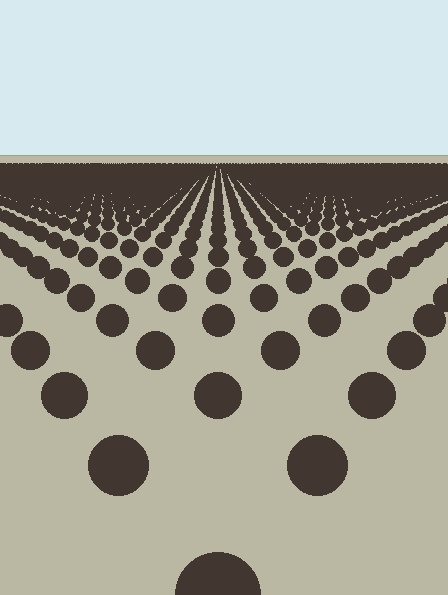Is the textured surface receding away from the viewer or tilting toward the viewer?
The surface is receding away from the viewer. Texture elements get smaller and denser toward the top.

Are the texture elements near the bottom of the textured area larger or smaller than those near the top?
Larger. Near the bottom, elements are closer to the viewer and appear at a bigger on-screen size.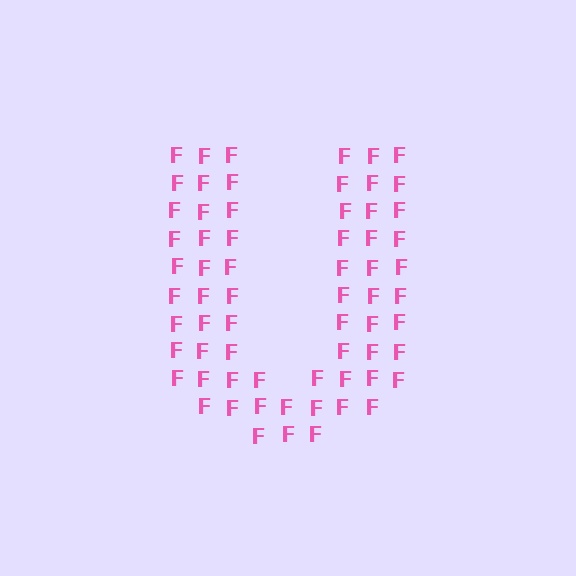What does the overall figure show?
The overall figure shows the letter U.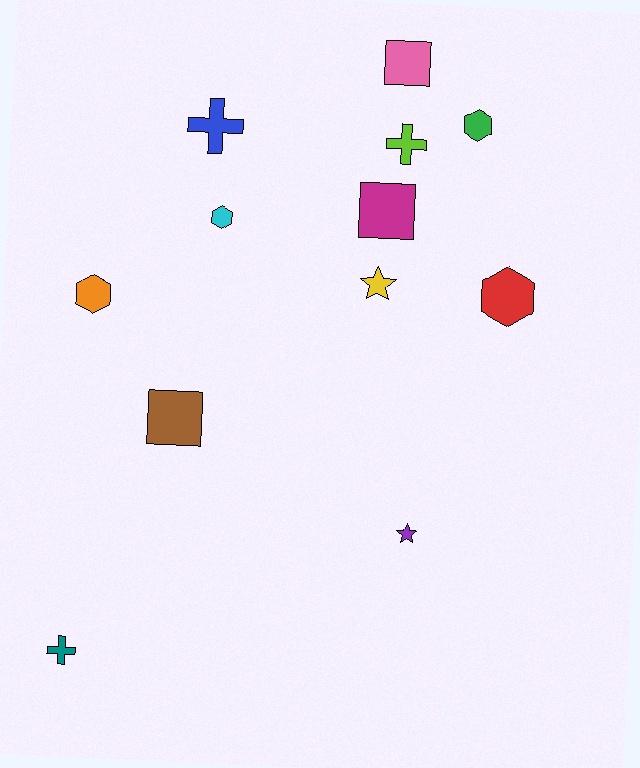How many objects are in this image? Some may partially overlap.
There are 12 objects.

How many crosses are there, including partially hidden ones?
There are 3 crosses.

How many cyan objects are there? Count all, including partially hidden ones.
There is 1 cyan object.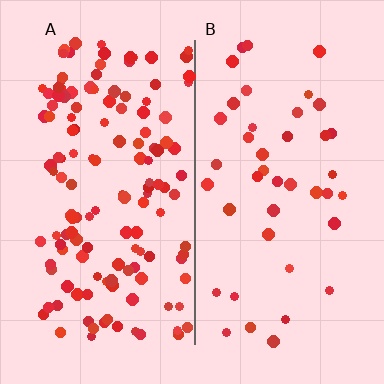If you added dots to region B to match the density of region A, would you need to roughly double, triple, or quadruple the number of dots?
Approximately triple.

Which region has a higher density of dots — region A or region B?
A (the left).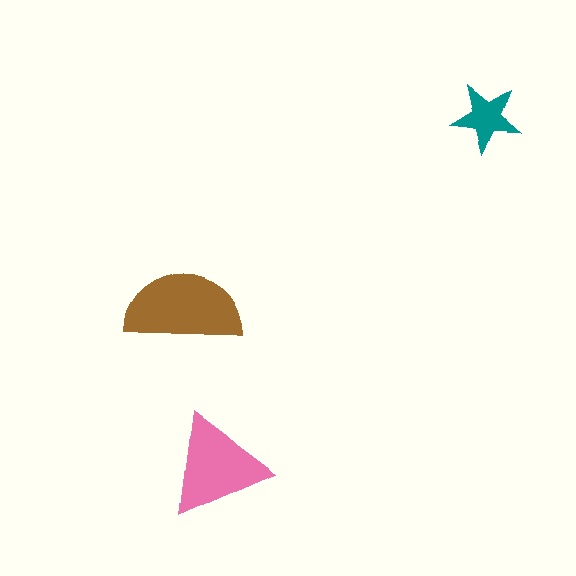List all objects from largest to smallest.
The brown semicircle, the pink triangle, the teal star.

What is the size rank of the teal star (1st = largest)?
3rd.